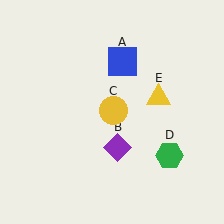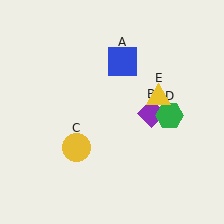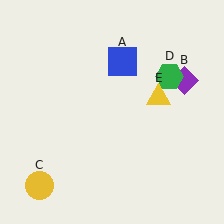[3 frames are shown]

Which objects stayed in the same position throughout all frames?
Blue square (object A) and yellow triangle (object E) remained stationary.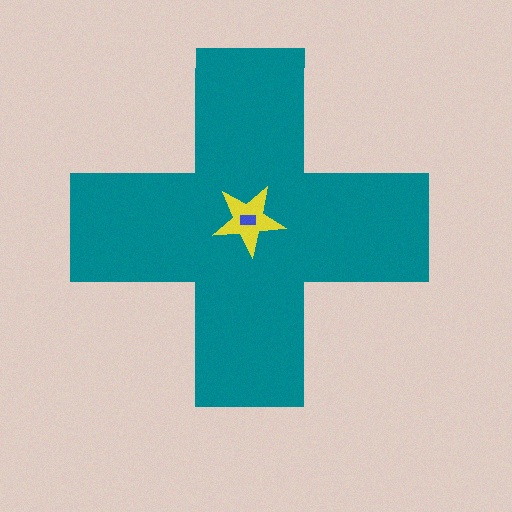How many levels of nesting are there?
3.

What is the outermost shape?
The teal cross.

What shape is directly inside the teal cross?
The yellow star.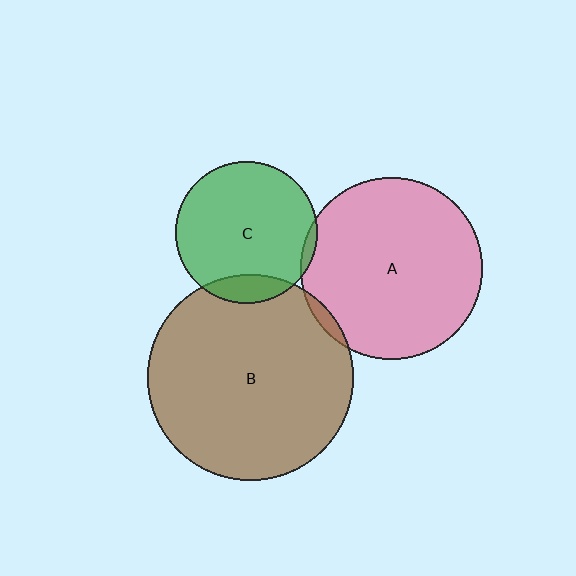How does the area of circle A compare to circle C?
Approximately 1.6 times.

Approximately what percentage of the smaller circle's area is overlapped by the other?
Approximately 5%.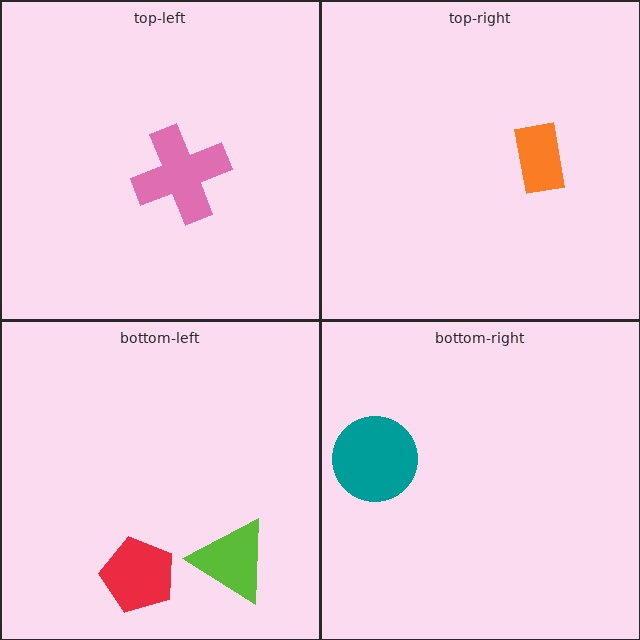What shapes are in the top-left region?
The pink cross.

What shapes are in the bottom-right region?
The teal circle.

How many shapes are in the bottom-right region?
1.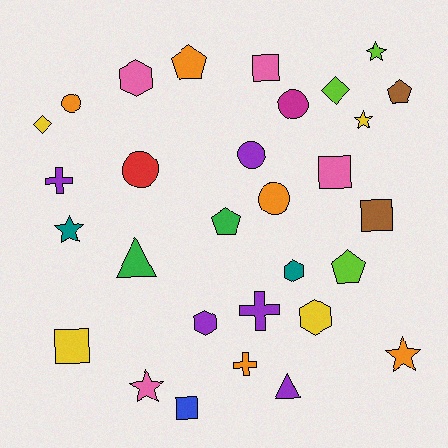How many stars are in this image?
There are 5 stars.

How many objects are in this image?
There are 30 objects.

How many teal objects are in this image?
There are 2 teal objects.